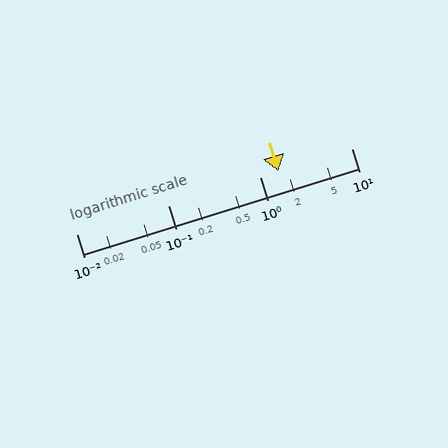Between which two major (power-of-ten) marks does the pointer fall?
The pointer is between 1 and 10.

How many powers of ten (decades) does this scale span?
The scale spans 3 decades, from 0.01 to 10.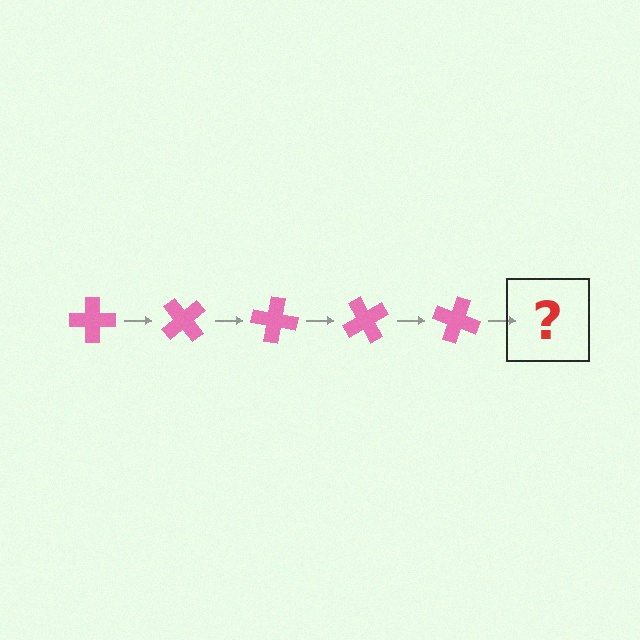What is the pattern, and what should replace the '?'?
The pattern is that the cross rotates 50 degrees each step. The '?' should be a pink cross rotated 250 degrees.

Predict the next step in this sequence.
The next step is a pink cross rotated 250 degrees.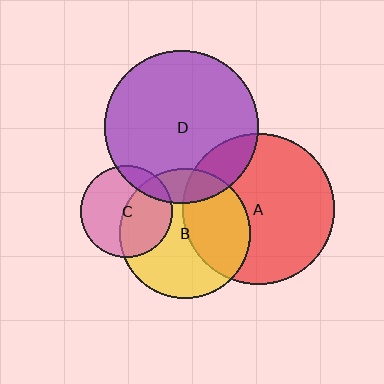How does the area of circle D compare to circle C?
Approximately 2.8 times.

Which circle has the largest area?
Circle D (purple).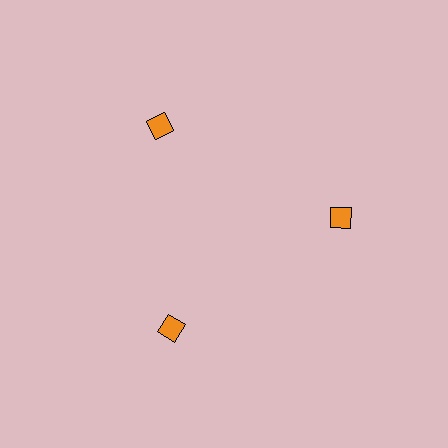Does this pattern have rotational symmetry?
Yes, this pattern has 3-fold rotational symmetry. It looks the same after rotating 120 degrees around the center.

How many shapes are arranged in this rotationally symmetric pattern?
There are 3 shapes, arranged in 3 groups of 1.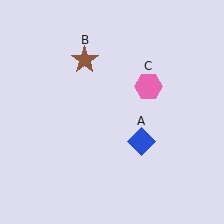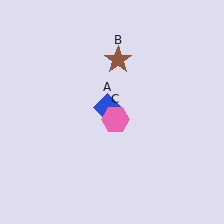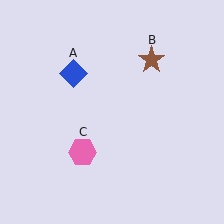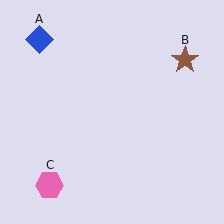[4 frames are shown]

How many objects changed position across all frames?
3 objects changed position: blue diamond (object A), brown star (object B), pink hexagon (object C).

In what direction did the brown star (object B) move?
The brown star (object B) moved right.